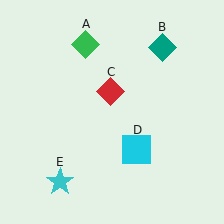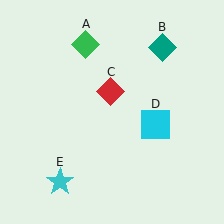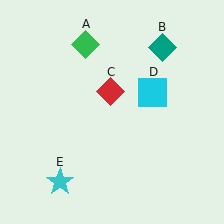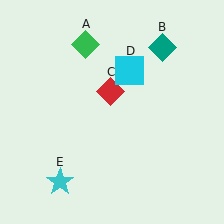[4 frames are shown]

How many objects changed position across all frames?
1 object changed position: cyan square (object D).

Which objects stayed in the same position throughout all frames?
Green diamond (object A) and teal diamond (object B) and red diamond (object C) and cyan star (object E) remained stationary.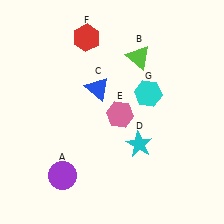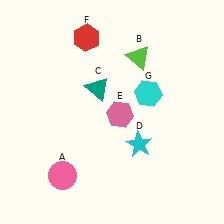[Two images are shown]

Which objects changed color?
A changed from purple to pink. C changed from blue to teal.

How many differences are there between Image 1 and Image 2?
There are 2 differences between the two images.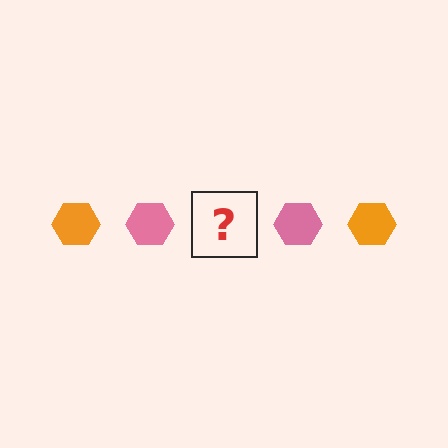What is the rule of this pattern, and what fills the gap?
The rule is that the pattern cycles through orange, pink hexagons. The gap should be filled with an orange hexagon.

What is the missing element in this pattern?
The missing element is an orange hexagon.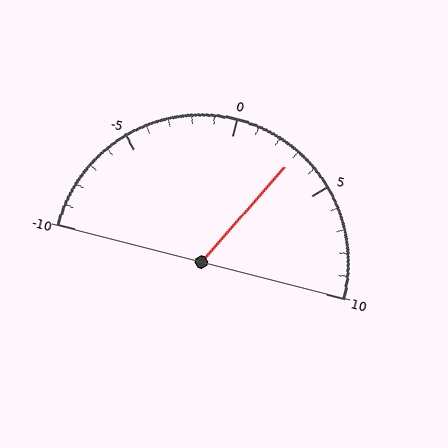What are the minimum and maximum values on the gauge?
The gauge ranges from -10 to 10.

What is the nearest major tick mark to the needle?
The nearest major tick mark is 5.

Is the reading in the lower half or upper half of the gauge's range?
The reading is in the upper half of the range (-10 to 10).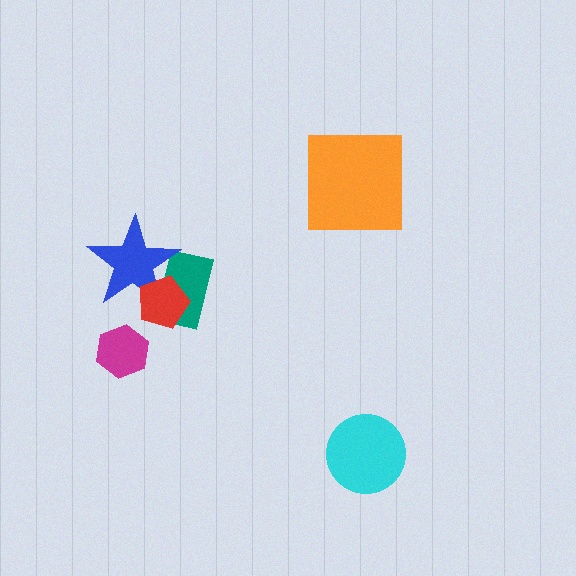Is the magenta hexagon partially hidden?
No, no other shape covers it.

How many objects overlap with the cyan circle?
0 objects overlap with the cyan circle.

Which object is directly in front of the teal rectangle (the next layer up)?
The blue star is directly in front of the teal rectangle.